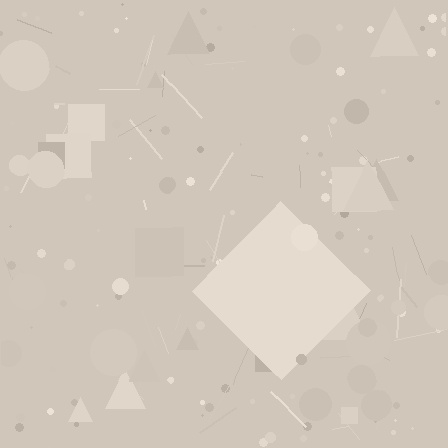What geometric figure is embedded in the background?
A diamond is embedded in the background.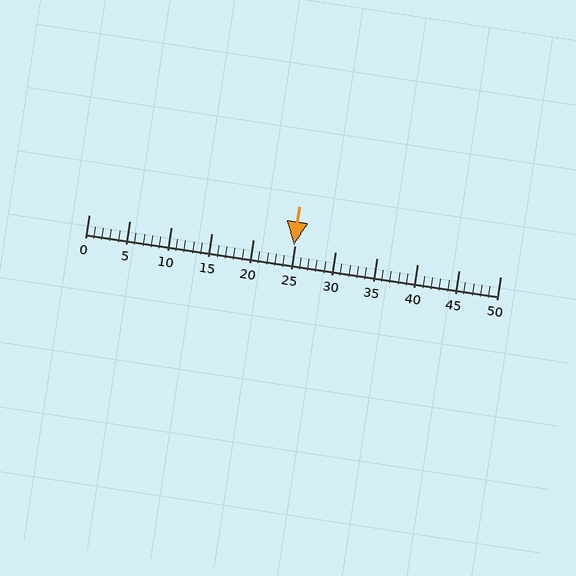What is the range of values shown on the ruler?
The ruler shows values from 0 to 50.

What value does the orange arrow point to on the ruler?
The orange arrow points to approximately 25.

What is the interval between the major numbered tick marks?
The major tick marks are spaced 5 units apart.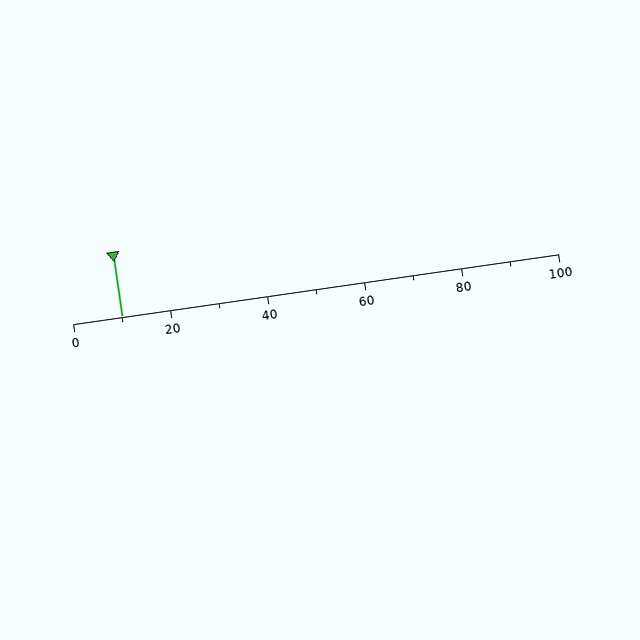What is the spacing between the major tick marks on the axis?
The major ticks are spaced 20 apart.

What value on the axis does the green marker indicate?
The marker indicates approximately 10.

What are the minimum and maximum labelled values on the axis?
The axis runs from 0 to 100.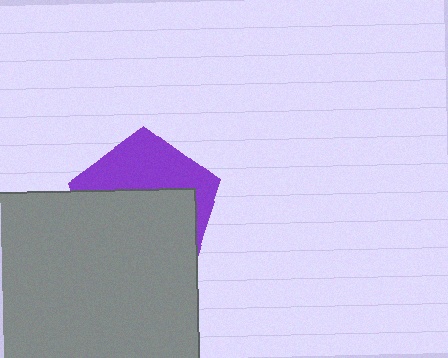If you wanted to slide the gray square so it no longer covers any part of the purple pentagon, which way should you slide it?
Slide it down — that is the most direct way to separate the two shapes.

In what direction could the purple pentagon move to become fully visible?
The purple pentagon could move up. That would shift it out from behind the gray square entirely.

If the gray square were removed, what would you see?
You would see the complete purple pentagon.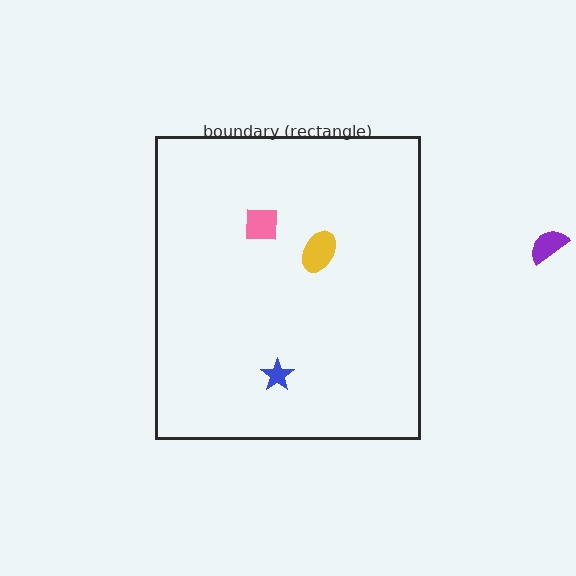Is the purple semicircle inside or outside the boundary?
Outside.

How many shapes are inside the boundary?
3 inside, 1 outside.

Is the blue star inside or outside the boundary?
Inside.